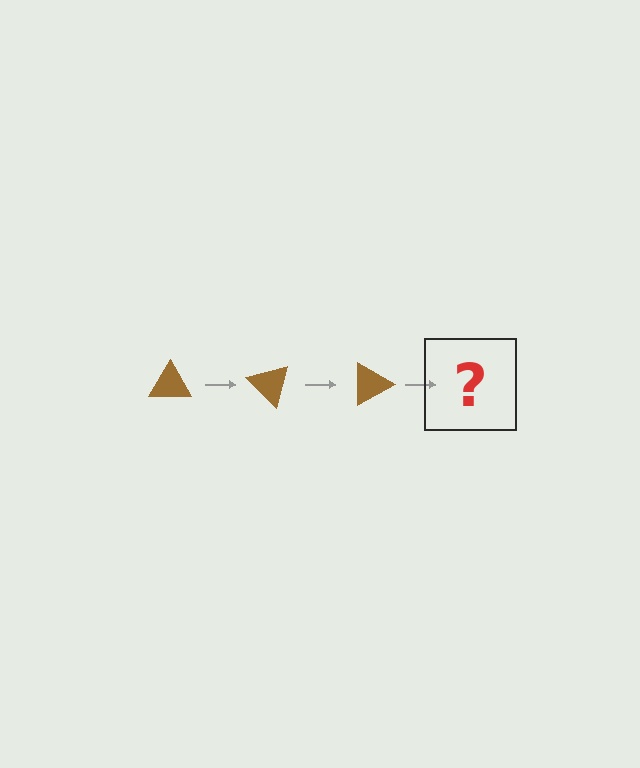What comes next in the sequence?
The next element should be a brown triangle rotated 135 degrees.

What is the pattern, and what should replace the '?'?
The pattern is that the triangle rotates 45 degrees each step. The '?' should be a brown triangle rotated 135 degrees.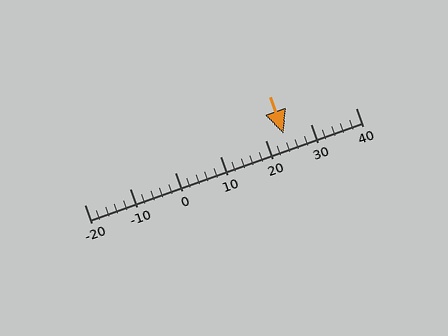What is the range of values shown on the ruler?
The ruler shows values from -20 to 40.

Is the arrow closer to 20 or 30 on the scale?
The arrow is closer to 20.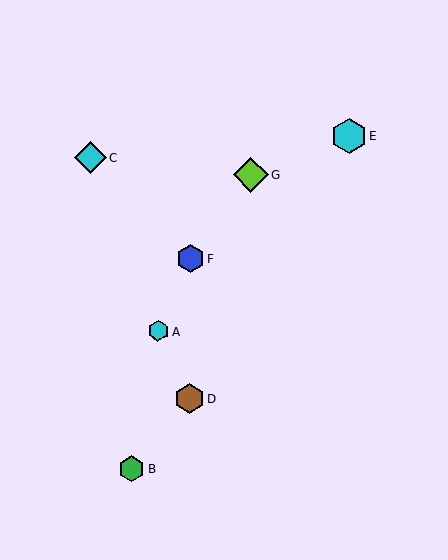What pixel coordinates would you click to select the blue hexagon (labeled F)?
Click at (191, 258) to select the blue hexagon F.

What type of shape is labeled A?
Shape A is a cyan hexagon.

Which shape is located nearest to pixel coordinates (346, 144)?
The cyan hexagon (labeled E) at (349, 136) is nearest to that location.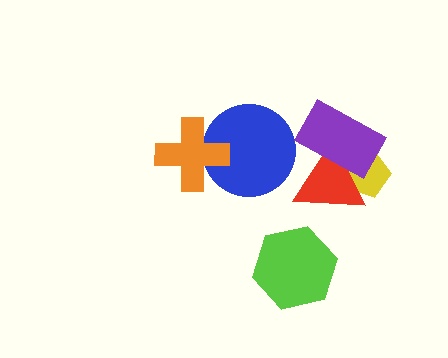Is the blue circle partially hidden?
Yes, it is partially covered by another shape.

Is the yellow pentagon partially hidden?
Yes, it is partially covered by another shape.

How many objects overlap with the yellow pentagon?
2 objects overlap with the yellow pentagon.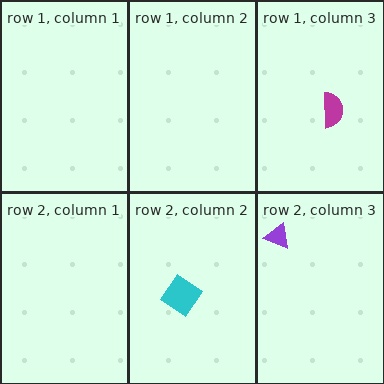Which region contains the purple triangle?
The row 2, column 3 region.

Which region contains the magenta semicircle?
The row 1, column 3 region.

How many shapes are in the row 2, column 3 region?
1.